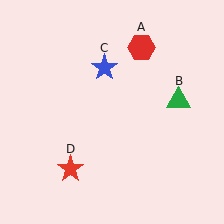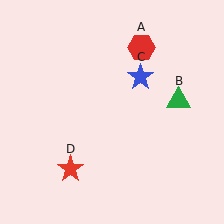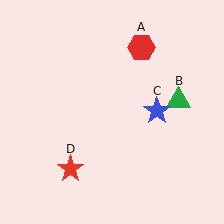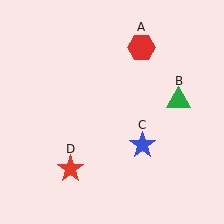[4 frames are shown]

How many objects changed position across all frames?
1 object changed position: blue star (object C).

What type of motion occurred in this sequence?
The blue star (object C) rotated clockwise around the center of the scene.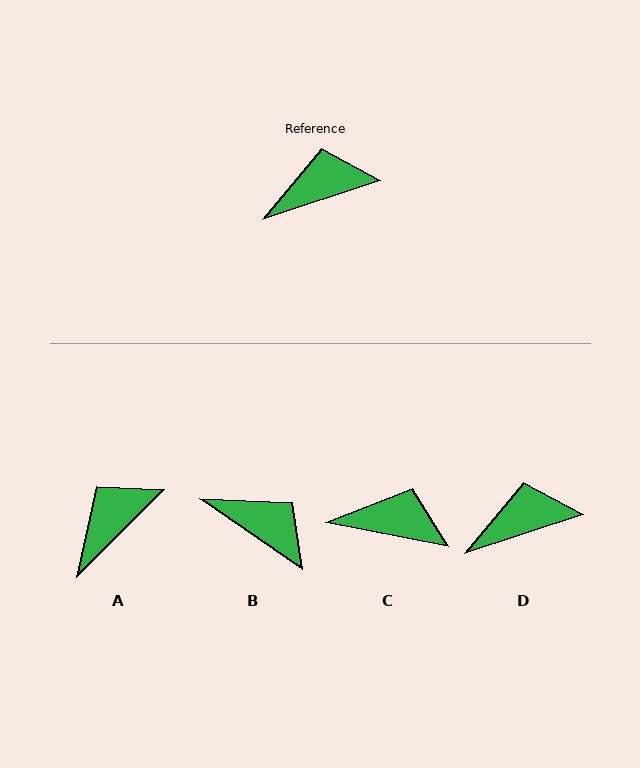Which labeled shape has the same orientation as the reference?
D.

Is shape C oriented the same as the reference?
No, it is off by about 29 degrees.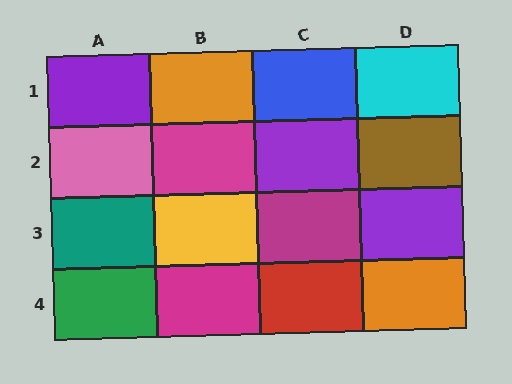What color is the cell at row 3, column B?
Yellow.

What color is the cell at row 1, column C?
Blue.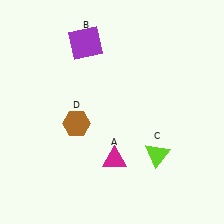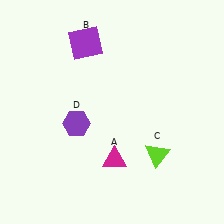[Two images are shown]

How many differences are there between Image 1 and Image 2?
There is 1 difference between the two images.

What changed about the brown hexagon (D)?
In Image 1, D is brown. In Image 2, it changed to purple.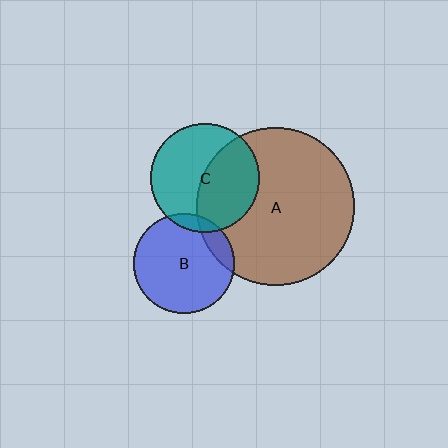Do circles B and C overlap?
Yes.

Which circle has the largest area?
Circle A (brown).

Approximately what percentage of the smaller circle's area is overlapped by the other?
Approximately 10%.